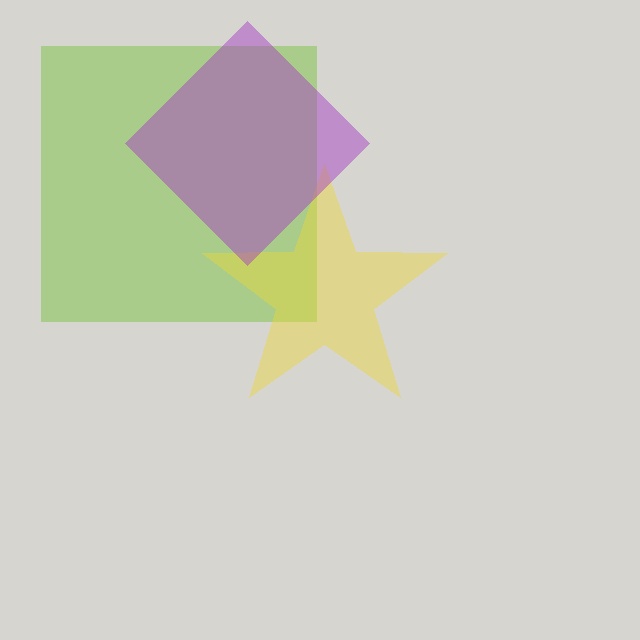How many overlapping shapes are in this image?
There are 3 overlapping shapes in the image.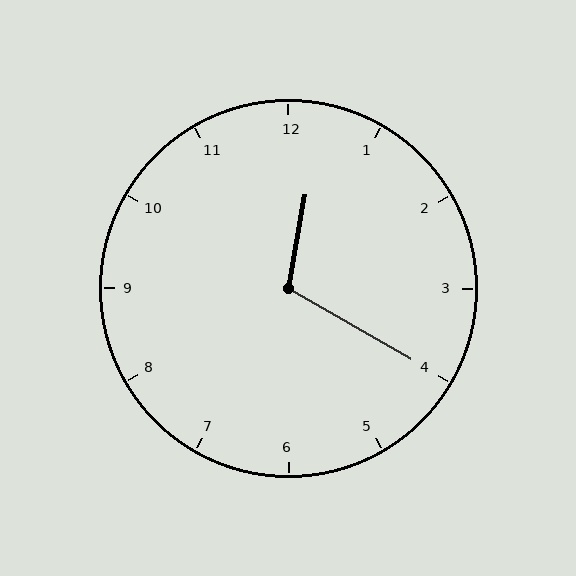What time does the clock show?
12:20.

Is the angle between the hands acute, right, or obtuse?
It is obtuse.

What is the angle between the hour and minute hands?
Approximately 110 degrees.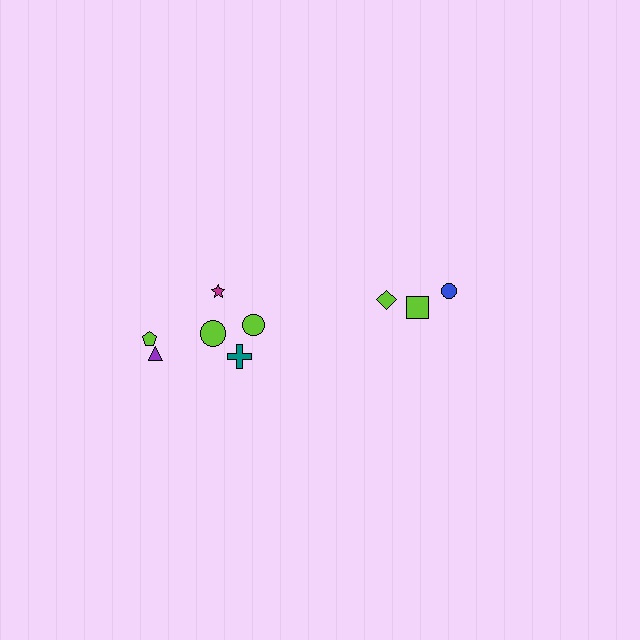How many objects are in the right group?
There are 3 objects.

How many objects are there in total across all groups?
There are 9 objects.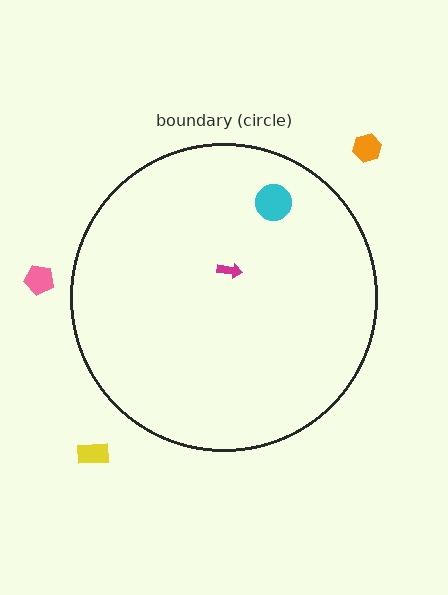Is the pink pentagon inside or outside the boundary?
Outside.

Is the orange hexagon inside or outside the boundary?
Outside.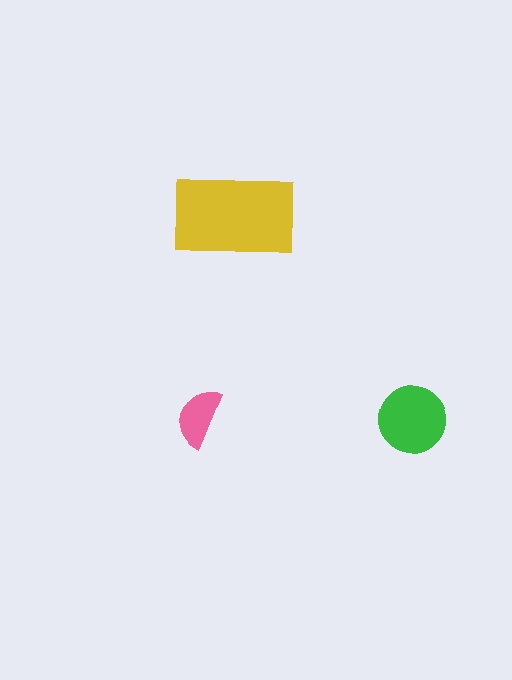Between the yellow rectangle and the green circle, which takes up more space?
The yellow rectangle.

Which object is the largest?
The yellow rectangle.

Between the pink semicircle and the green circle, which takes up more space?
The green circle.